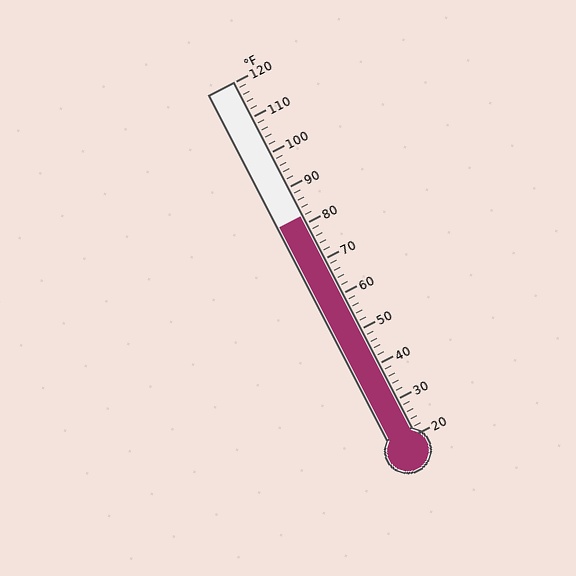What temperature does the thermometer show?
The thermometer shows approximately 82°F.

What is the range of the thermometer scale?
The thermometer scale ranges from 20°F to 120°F.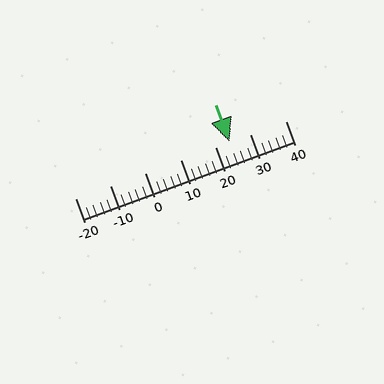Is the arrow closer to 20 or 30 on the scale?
The arrow is closer to 20.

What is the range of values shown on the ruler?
The ruler shows values from -20 to 40.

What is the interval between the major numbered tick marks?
The major tick marks are spaced 10 units apart.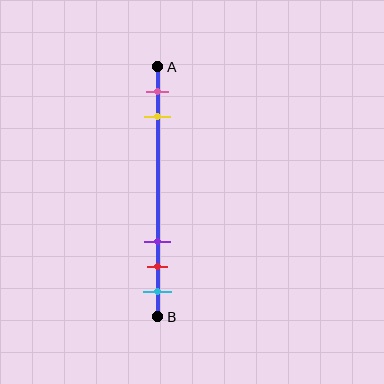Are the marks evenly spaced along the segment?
No, the marks are not evenly spaced.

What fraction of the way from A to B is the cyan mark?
The cyan mark is approximately 90% (0.9) of the way from A to B.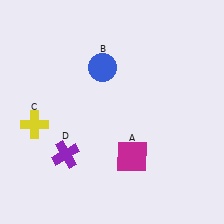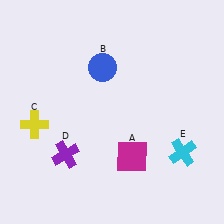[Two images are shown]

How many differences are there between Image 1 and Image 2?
There is 1 difference between the two images.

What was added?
A cyan cross (E) was added in Image 2.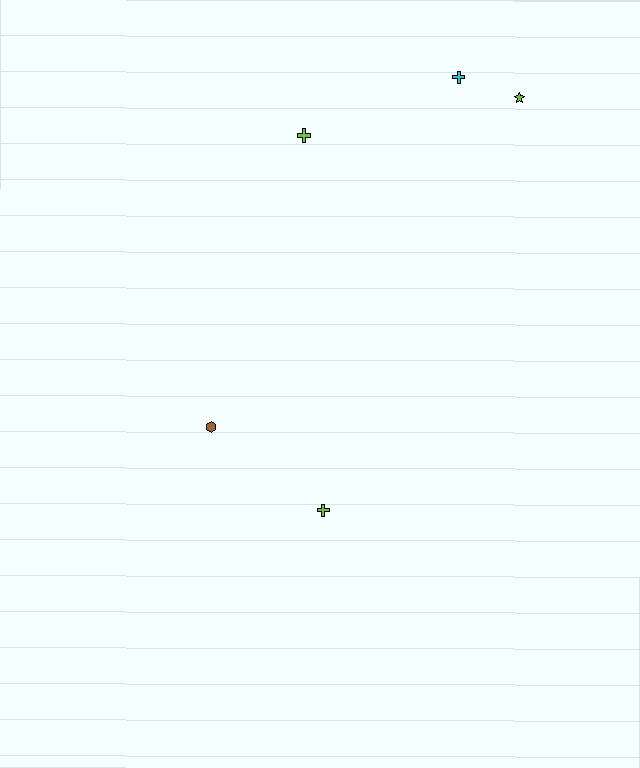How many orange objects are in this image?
There are no orange objects.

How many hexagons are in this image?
There is 1 hexagon.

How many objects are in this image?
There are 5 objects.